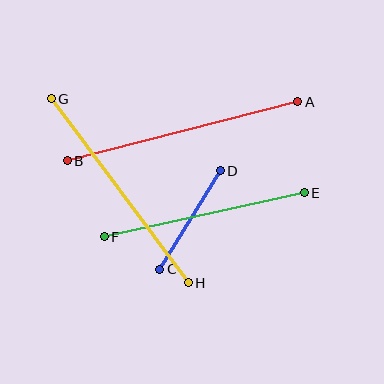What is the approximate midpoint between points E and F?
The midpoint is at approximately (204, 215) pixels.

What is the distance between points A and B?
The distance is approximately 238 pixels.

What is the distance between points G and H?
The distance is approximately 229 pixels.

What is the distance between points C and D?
The distance is approximately 116 pixels.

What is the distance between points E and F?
The distance is approximately 205 pixels.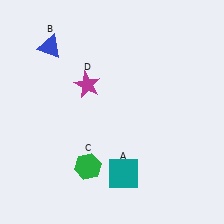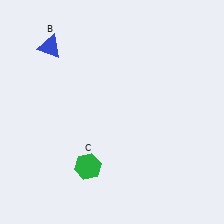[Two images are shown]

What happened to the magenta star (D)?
The magenta star (D) was removed in Image 2. It was in the top-left area of Image 1.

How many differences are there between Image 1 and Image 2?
There are 2 differences between the two images.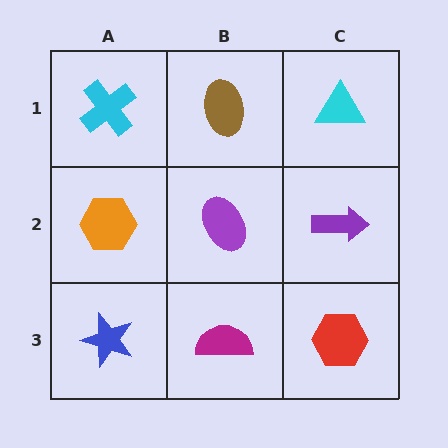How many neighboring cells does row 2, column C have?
3.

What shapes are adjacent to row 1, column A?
An orange hexagon (row 2, column A), a brown ellipse (row 1, column B).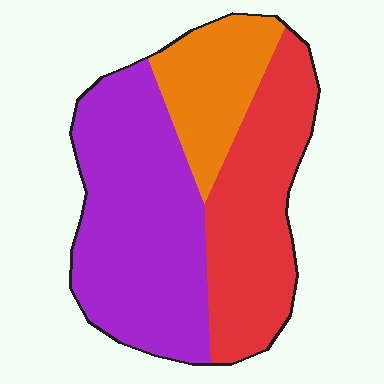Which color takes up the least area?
Orange, at roughly 20%.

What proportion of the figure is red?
Red covers 34% of the figure.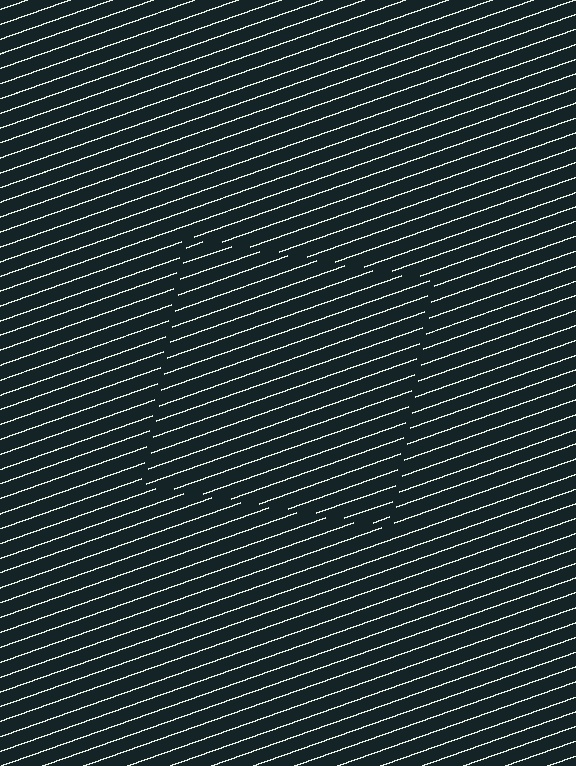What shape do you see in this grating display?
An illusory square. The interior of the shape contains the same grating, shifted by half a period — the contour is defined by the phase discontinuity where line-ends from the inner and outer gratings abut.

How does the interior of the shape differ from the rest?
The interior of the shape contains the same grating, shifted by half a period — the contour is defined by the phase discontinuity where line-ends from the inner and outer gratings abut.